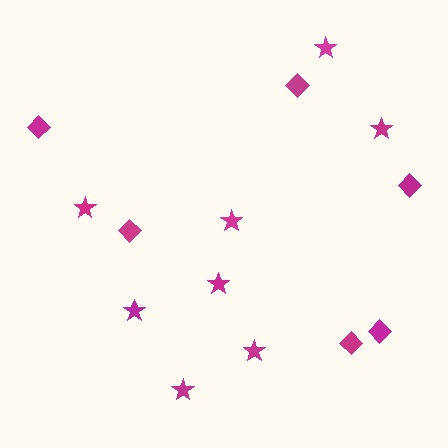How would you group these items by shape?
There are 2 groups: one group of diamonds (6) and one group of stars (8).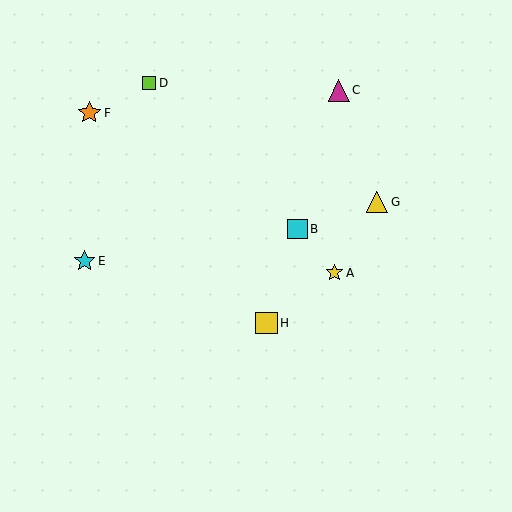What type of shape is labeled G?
Shape G is a yellow triangle.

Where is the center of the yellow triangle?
The center of the yellow triangle is at (377, 202).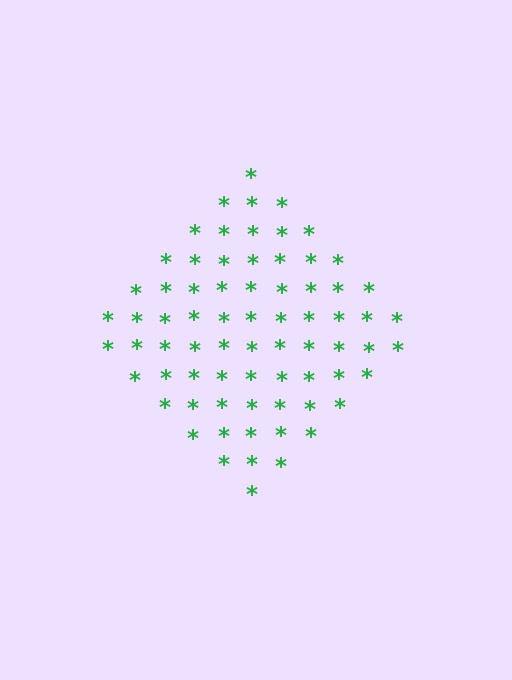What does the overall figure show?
The overall figure shows a diamond.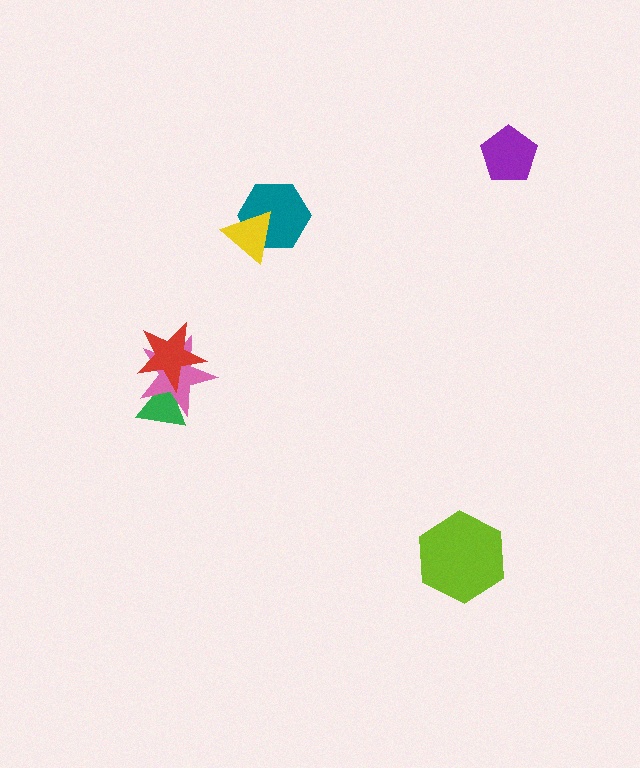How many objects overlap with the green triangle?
2 objects overlap with the green triangle.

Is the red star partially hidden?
No, no other shape covers it.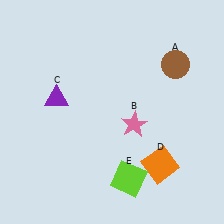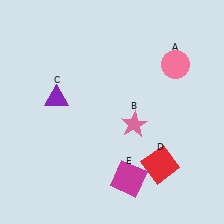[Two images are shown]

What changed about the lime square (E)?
In Image 1, E is lime. In Image 2, it changed to magenta.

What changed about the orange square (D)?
In Image 1, D is orange. In Image 2, it changed to red.